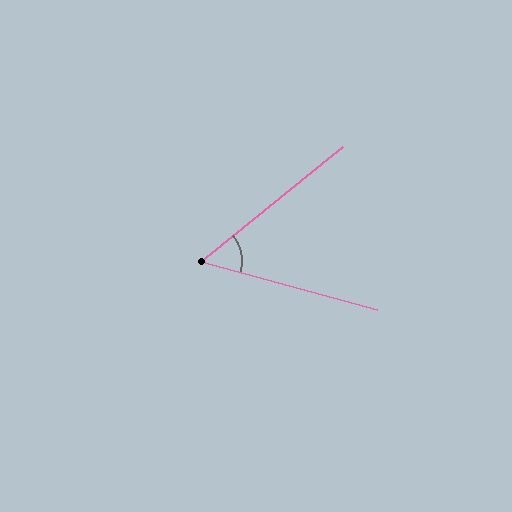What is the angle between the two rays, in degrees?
Approximately 54 degrees.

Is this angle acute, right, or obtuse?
It is acute.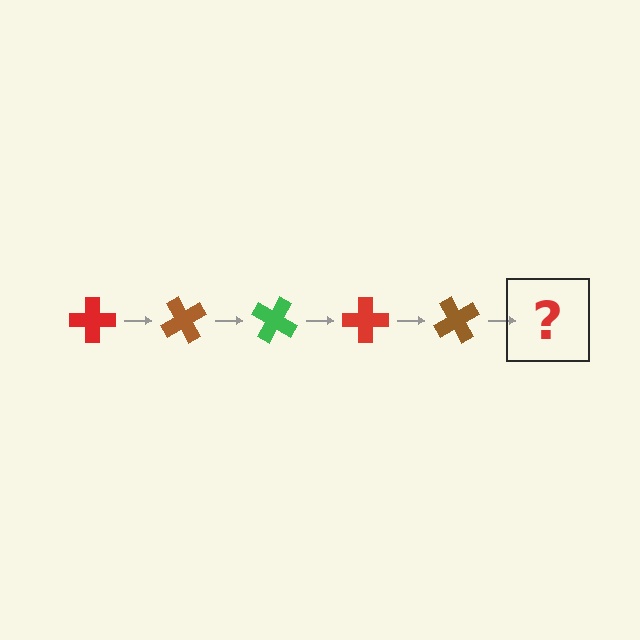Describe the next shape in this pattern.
It should be a green cross, rotated 300 degrees from the start.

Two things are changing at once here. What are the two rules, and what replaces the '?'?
The two rules are that it rotates 60 degrees each step and the color cycles through red, brown, and green. The '?' should be a green cross, rotated 300 degrees from the start.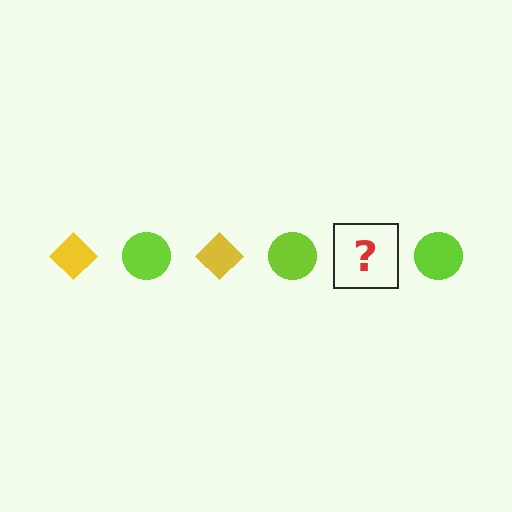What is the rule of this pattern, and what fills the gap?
The rule is that the pattern alternates between yellow diamond and lime circle. The gap should be filled with a yellow diamond.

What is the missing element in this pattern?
The missing element is a yellow diamond.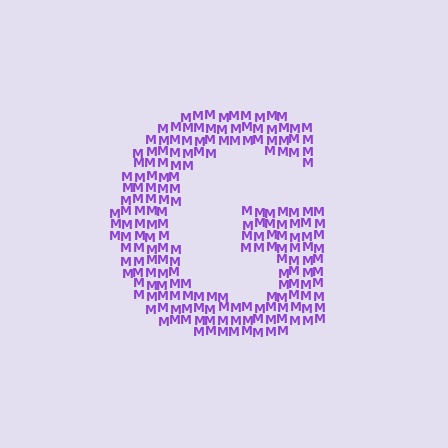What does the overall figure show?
The overall figure shows the letter G.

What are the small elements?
The small elements are letter M's.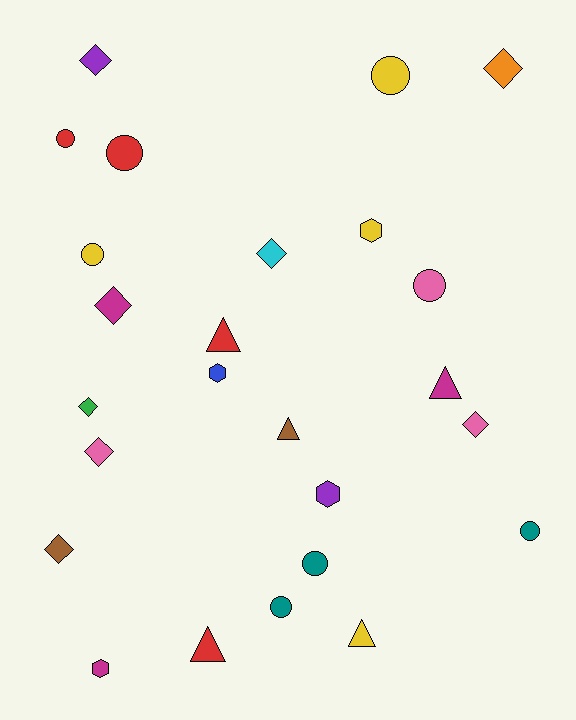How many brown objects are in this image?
There are 2 brown objects.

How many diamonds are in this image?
There are 8 diamonds.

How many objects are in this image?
There are 25 objects.